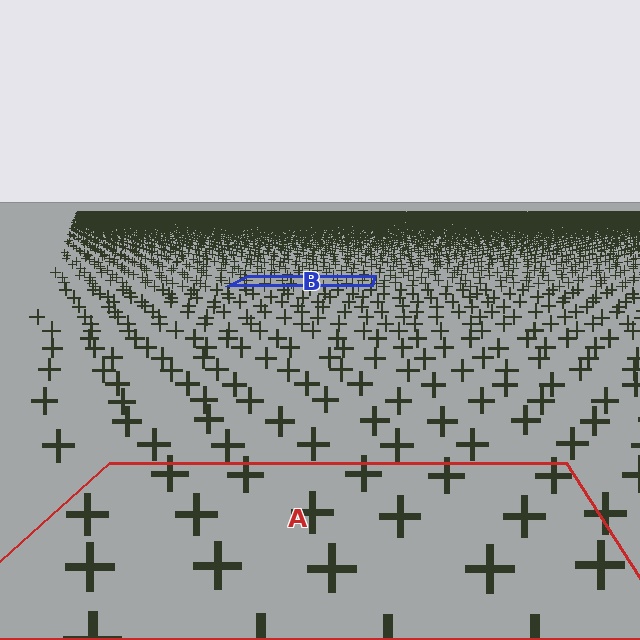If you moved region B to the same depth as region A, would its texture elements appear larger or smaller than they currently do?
They would appear larger. At a closer depth, the same texture elements are projected at a bigger on-screen size.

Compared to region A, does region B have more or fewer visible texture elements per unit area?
Region B has more texture elements per unit area — they are packed more densely because it is farther away.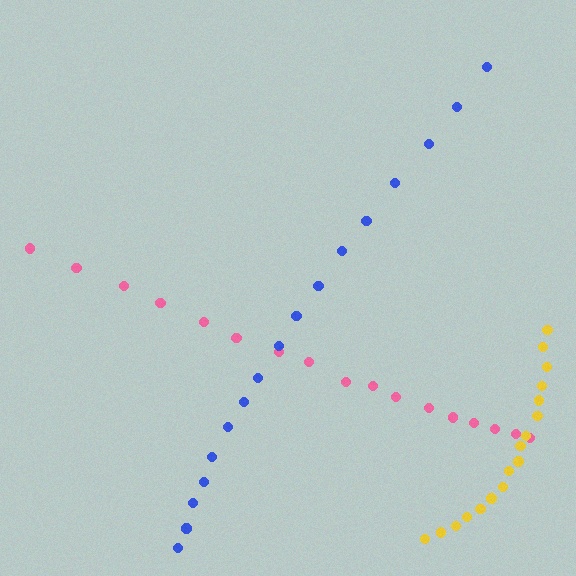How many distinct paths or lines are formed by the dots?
There are 3 distinct paths.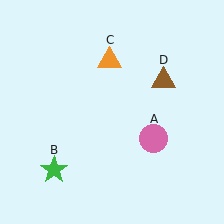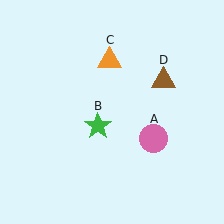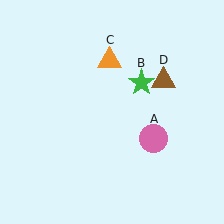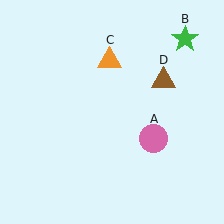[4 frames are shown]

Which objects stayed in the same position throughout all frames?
Pink circle (object A) and orange triangle (object C) and brown triangle (object D) remained stationary.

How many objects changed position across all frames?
1 object changed position: green star (object B).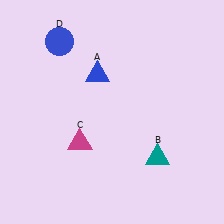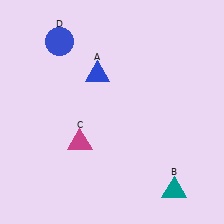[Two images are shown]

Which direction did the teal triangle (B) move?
The teal triangle (B) moved down.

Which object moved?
The teal triangle (B) moved down.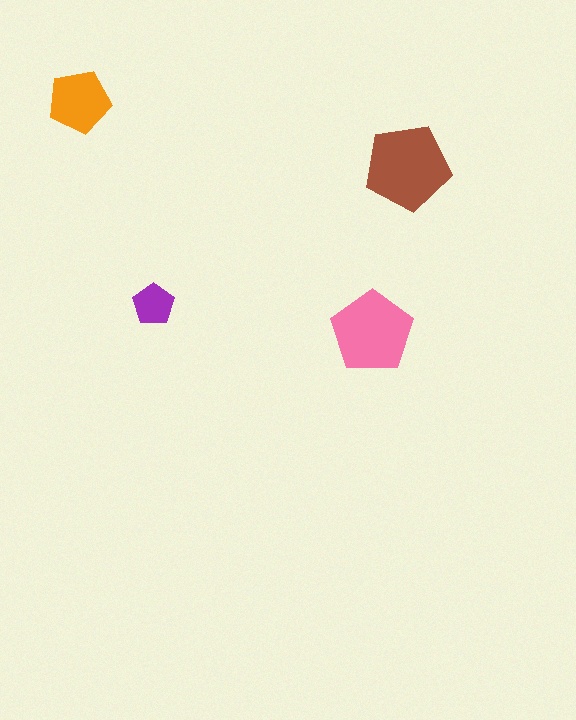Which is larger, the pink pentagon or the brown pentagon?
The brown one.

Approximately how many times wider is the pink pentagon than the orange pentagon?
About 1.5 times wider.